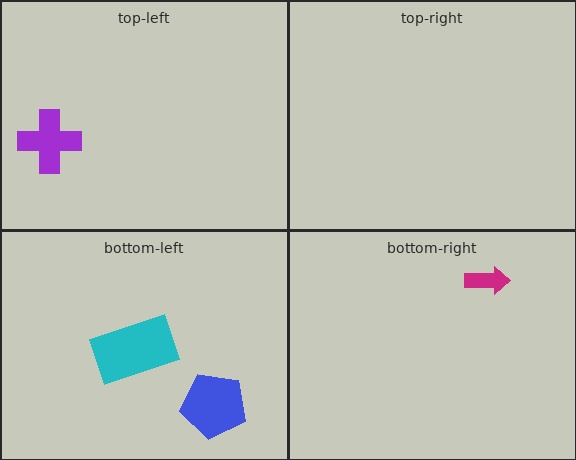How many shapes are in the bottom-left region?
2.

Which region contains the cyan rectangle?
The bottom-left region.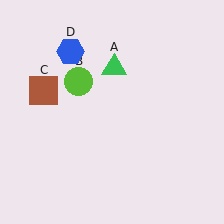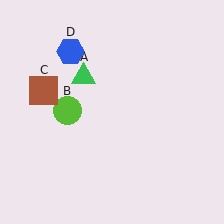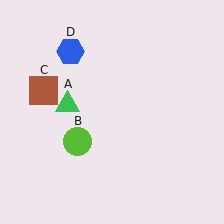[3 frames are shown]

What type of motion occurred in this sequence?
The green triangle (object A), lime circle (object B) rotated counterclockwise around the center of the scene.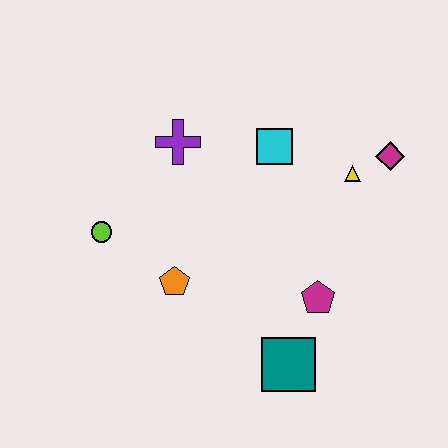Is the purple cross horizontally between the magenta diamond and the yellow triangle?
No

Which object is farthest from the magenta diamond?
The lime circle is farthest from the magenta diamond.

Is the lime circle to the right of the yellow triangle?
No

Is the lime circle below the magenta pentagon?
No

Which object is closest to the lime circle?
The orange pentagon is closest to the lime circle.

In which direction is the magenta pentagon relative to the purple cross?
The magenta pentagon is below the purple cross.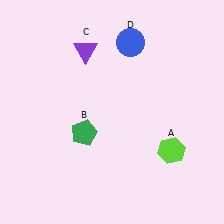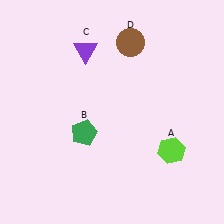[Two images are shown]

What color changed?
The circle (D) changed from blue in Image 1 to brown in Image 2.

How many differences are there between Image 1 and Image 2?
There is 1 difference between the two images.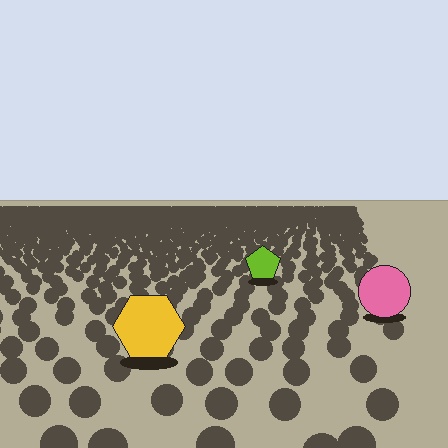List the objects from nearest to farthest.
From nearest to farthest: the yellow hexagon, the pink circle, the lime pentagon.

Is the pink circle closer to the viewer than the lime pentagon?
Yes. The pink circle is closer — you can tell from the texture gradient: the ground texture is coarser near it.